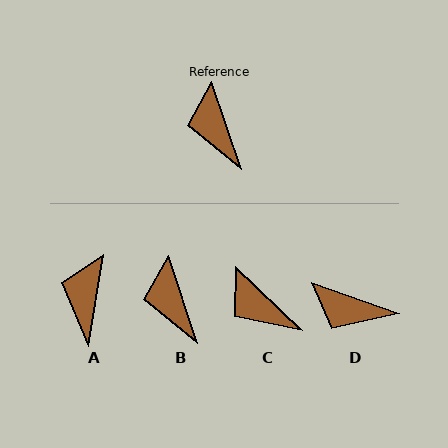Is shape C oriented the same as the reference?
No, it is off by about 28 degrees.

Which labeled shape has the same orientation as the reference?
B.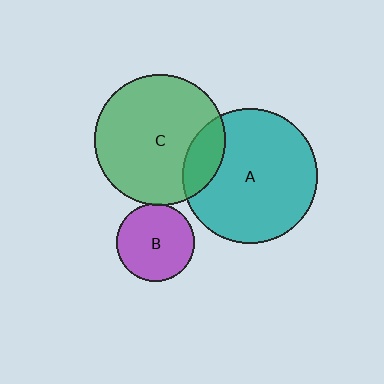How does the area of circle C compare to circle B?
Approximately 2.8 times.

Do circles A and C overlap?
Yes.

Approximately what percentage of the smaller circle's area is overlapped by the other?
Approximately 15%.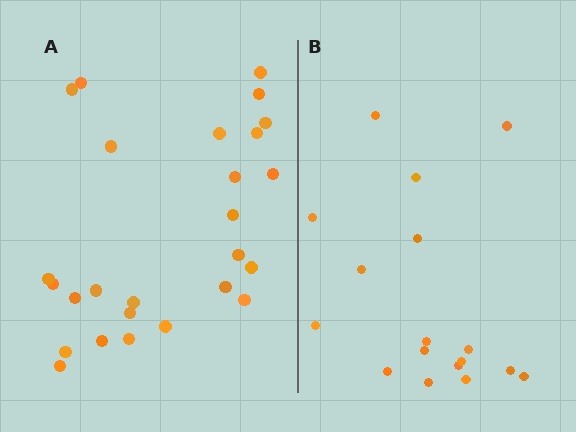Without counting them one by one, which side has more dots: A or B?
Region A (the left region) has more dots.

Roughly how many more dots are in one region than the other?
Region A has roughly 8 or so more dots than region B.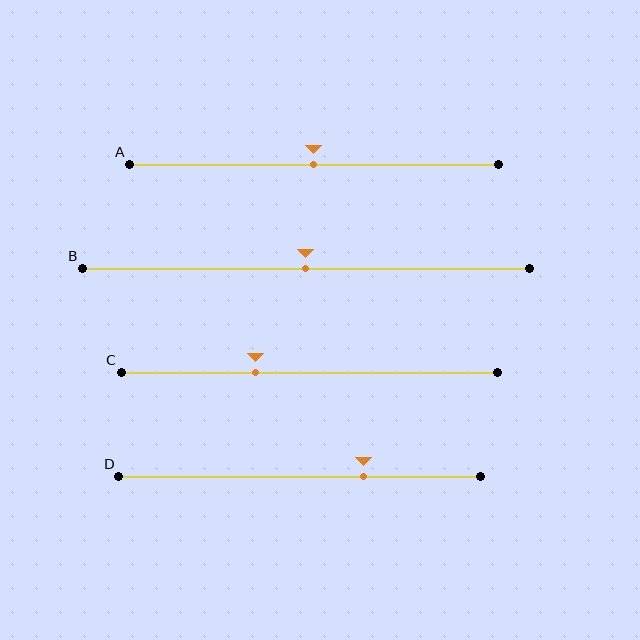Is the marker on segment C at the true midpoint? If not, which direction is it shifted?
No, the marker on segment C is shifted to the left by about 14% of the segment length.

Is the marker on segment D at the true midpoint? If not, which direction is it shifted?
No, the marker on segment D is shifted to the right by about 18% of the segment length.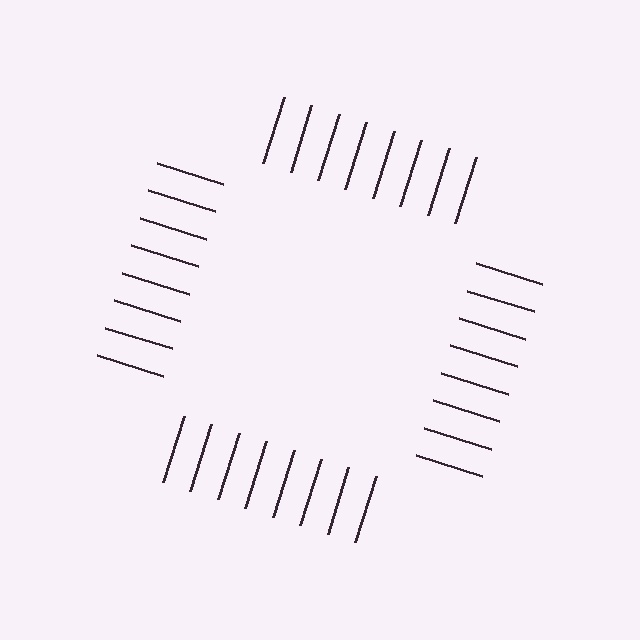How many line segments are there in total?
32 — 8 along each of the 4 edges.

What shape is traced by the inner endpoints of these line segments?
An illusory square — the line segments terminate on its edges but no continuous stroke is drawn.